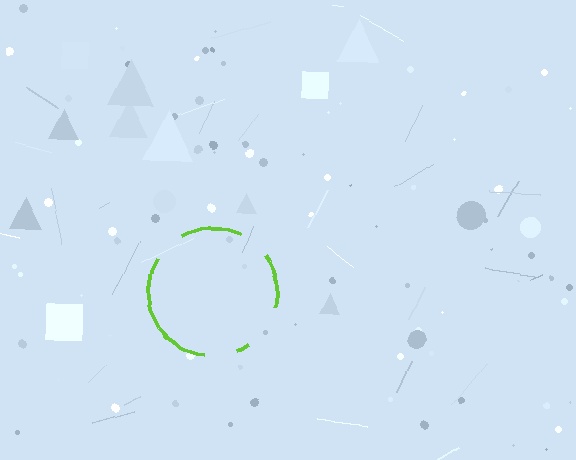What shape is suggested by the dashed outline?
The dashed outline suggests a circle.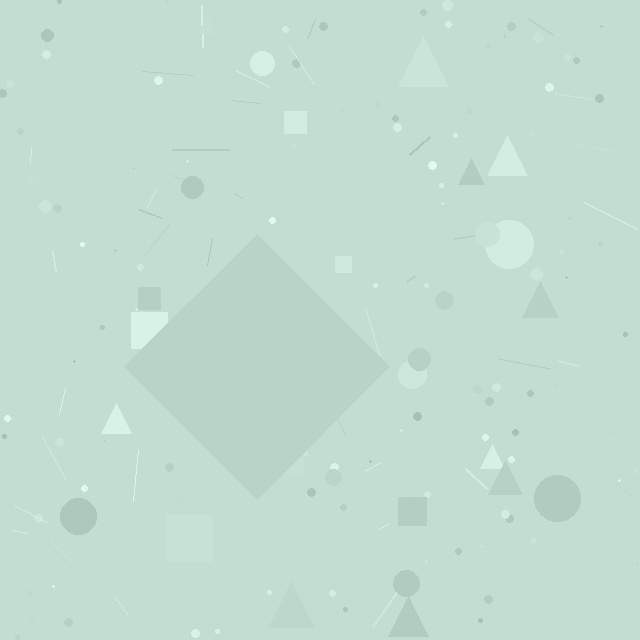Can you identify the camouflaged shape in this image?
The camouflaged shape is a diamond.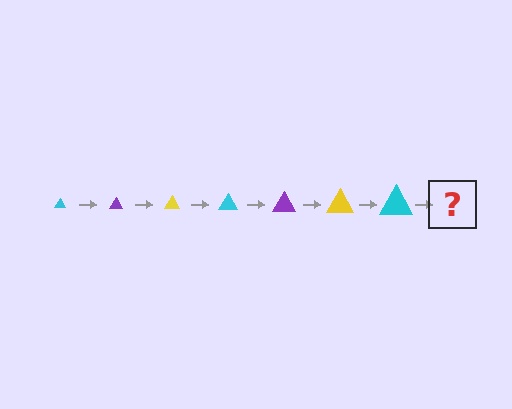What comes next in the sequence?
The next element should be a purple triangle, larger than the previous one.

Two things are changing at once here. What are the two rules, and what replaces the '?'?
The two rules are that the triangle grows larger each step and the color cycles through cyan, purple, and yellow. The '?' should be a purple triangle, larger than the previous one.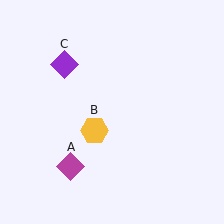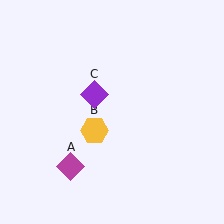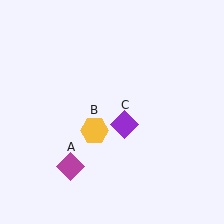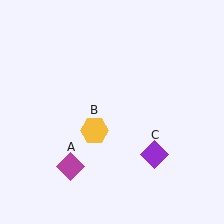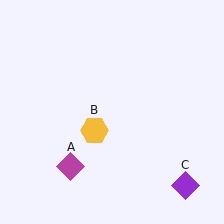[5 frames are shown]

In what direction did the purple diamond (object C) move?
The purple diamond (object C) moved down and to the right.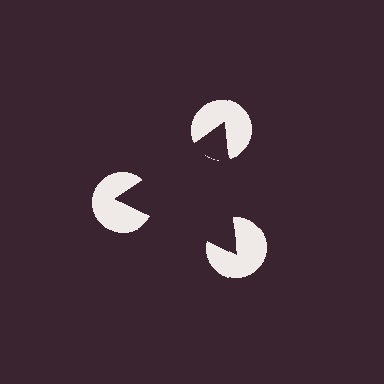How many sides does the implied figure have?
3 sides.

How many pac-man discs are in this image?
There are 3 — one at each vertex of the illusory triangle.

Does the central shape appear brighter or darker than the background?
It typically appears slightly darker than the background, even though no actual brightness change is drawn.